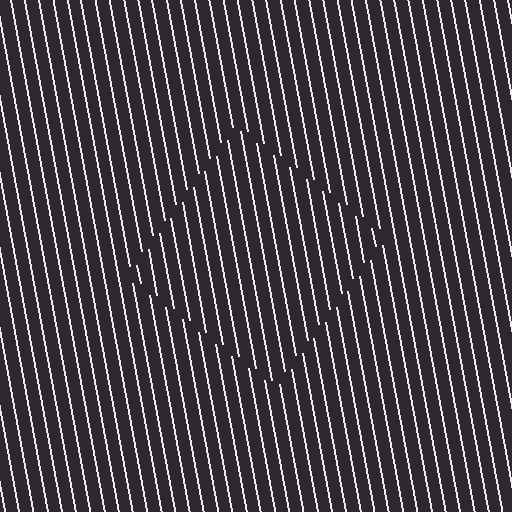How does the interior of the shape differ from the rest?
The interior of the shape contains the same grating, shifted by half a period — the contour is defined by the phase discontinuity where line-ends from the inner and outer gratings abut.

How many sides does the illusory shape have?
4 sides — the line-ends trace a square.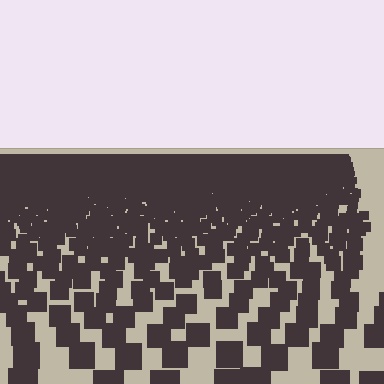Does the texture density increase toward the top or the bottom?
Density increases toward the top.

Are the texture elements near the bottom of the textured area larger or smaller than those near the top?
Larger. Near the bottom, elements are closer to the viewer and appear at a bigger on-screen size.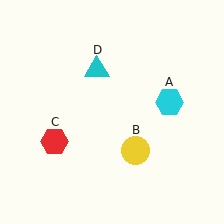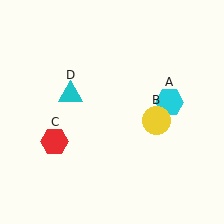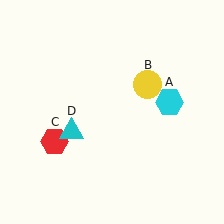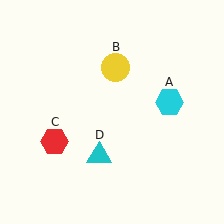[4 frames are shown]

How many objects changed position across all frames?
2 objects changed position: yellow circle (object B), cyan triangle (object D).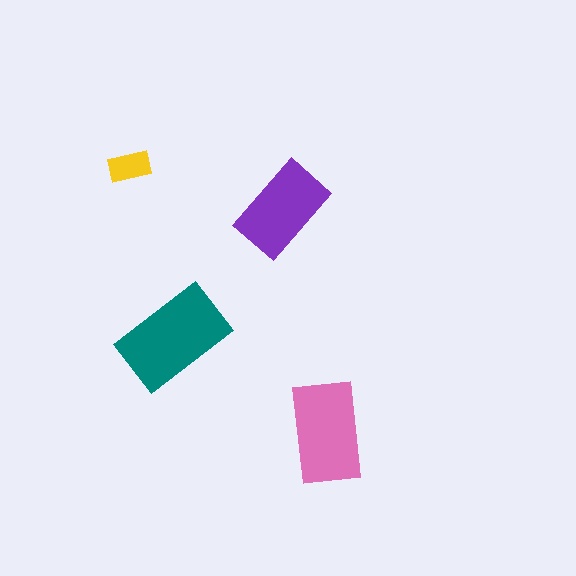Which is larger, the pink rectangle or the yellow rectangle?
The pink one.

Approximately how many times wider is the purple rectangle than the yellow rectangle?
About 2 times wider.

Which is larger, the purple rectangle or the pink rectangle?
The pink one.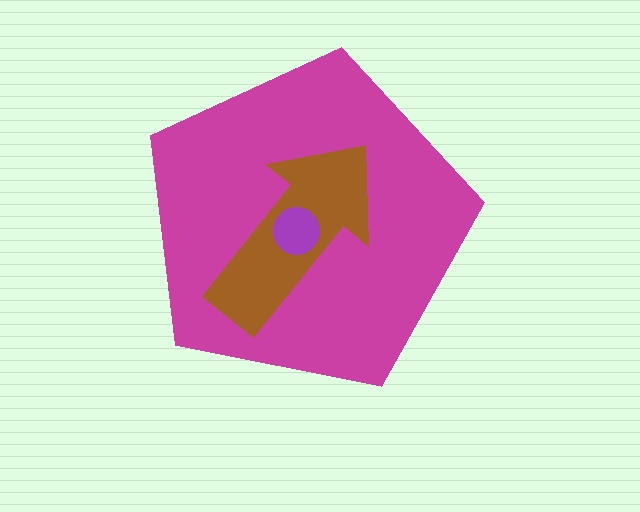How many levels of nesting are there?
3.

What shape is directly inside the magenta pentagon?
The brown arrow.